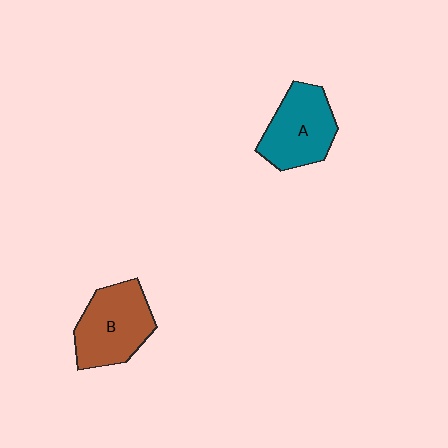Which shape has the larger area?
Shape B (brown).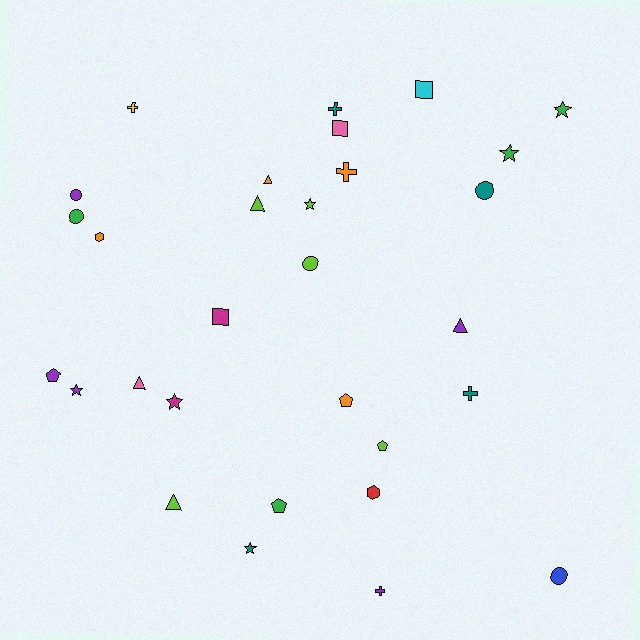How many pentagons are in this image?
There are 4 pentagons.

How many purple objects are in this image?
There are 5 purple objects.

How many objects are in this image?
There are 30 objects.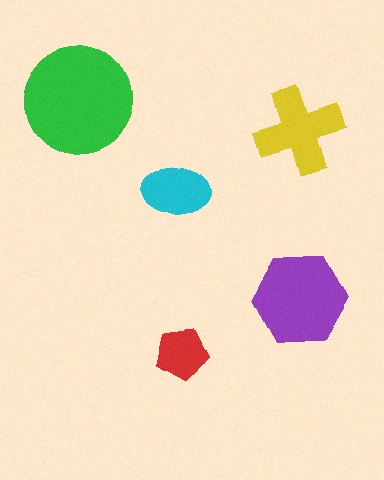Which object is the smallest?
The red pentagon.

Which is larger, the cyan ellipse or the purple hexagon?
The purple hexagon.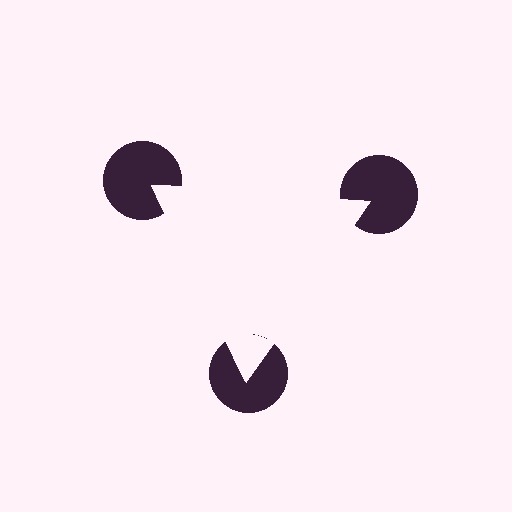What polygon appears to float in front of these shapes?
An illusory triangle — its edges are inferred from the aligned wedge cuts in the pac-man discs, not physically drawn.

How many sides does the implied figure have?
3 sides.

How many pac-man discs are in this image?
There are 3 — one at each vertex of the illusory triangle.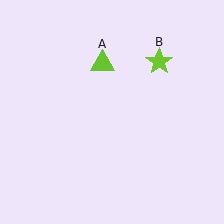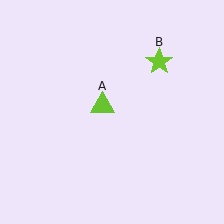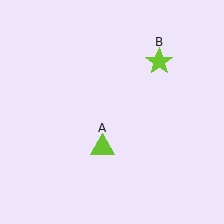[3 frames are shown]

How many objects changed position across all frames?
1 object changed position: lime triangle (object A).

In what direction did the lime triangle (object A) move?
The lime triangle (object A) moved down.